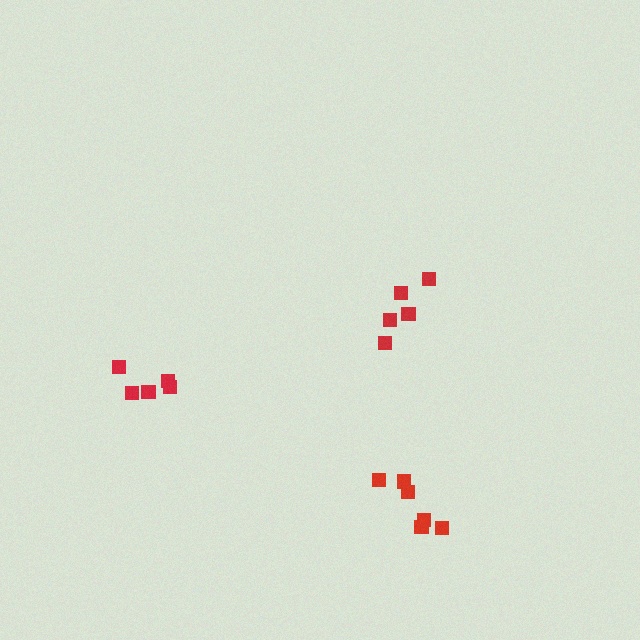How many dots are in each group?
Group 1: 5 dots, Group 2: 5 dots, Group 3: 6 dots (16 total).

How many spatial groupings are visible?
There are 3 spatial groupings.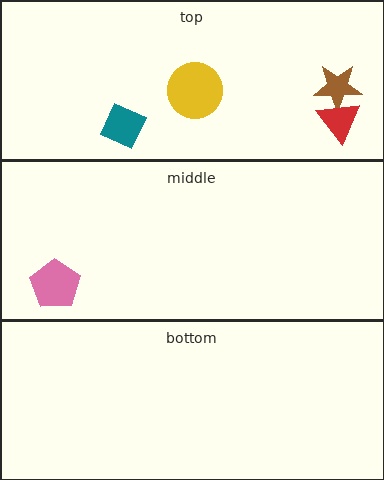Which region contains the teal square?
The top region.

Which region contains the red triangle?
The top region.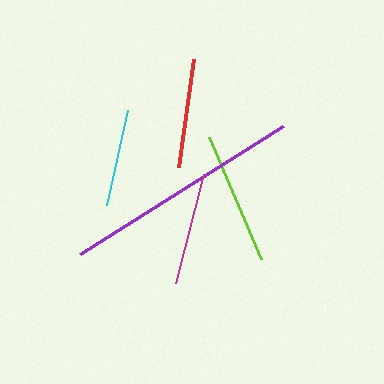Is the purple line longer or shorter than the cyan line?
The purple line is longer than the cyan line.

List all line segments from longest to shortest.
From longest to shortest: purple, lime, magenta, red, cyan.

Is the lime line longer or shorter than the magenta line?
The lime line is longer than the magenta line.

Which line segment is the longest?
The purple line is the longest at approximately 240 pixels.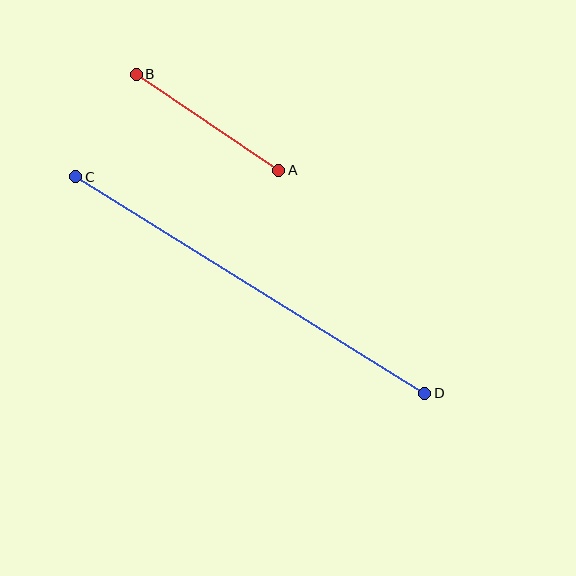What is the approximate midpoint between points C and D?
The midpoint is at approximately (250, 285) pixels.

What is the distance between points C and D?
The distance is approximately 411 pixels.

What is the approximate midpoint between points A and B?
The midpoint is at approximately (208, 122) pixels.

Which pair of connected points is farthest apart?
Points C and D are farthest apart.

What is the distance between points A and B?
The distance is approximately 172 pixels.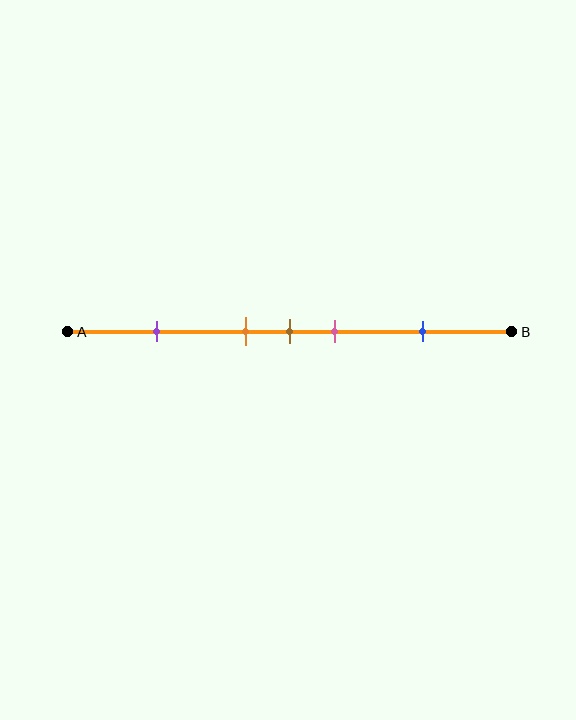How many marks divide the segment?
There are 5 marks dividing the segment.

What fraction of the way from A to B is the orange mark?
The orange mark is approximately 40% (0.4) of the way from A to B.